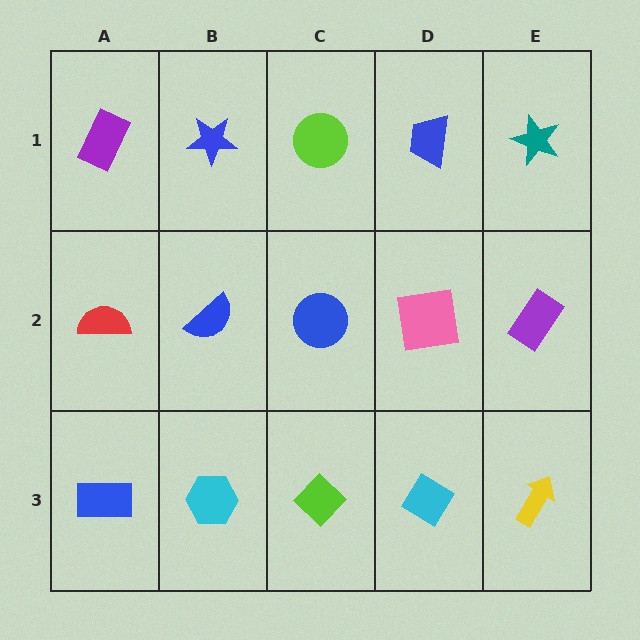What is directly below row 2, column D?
A cyan diamond.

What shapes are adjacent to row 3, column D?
A pink square (row 2, column D), a lime diamond (row 3, column C), a yellow arrow (row 3, column E).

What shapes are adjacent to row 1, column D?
A pink square (row 2, column D), a lime circle (row 1, column C), a teal star (row 1, column E).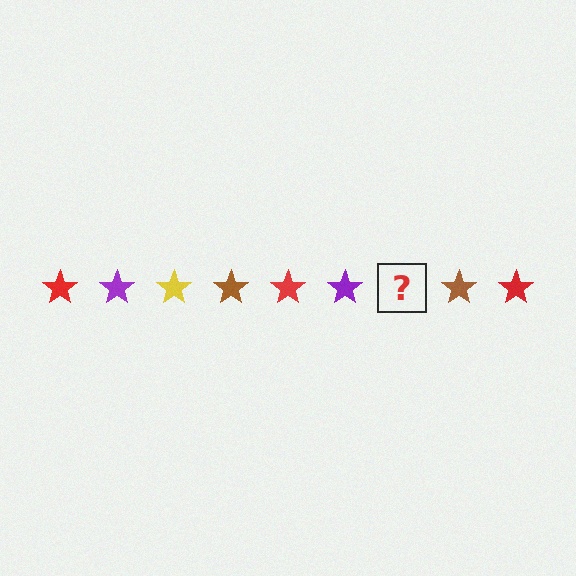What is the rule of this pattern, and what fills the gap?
The rule is that the pattern cycles through red, purple, yellow, brown stars. The gap should be filled with a yellow star.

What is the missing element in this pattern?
The missing element is a yellow star.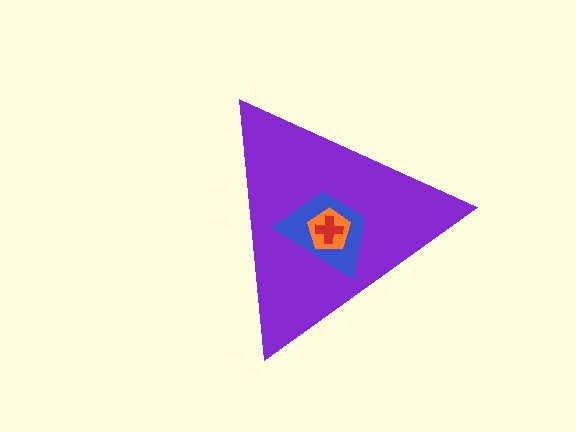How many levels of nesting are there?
4.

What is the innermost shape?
The red cross.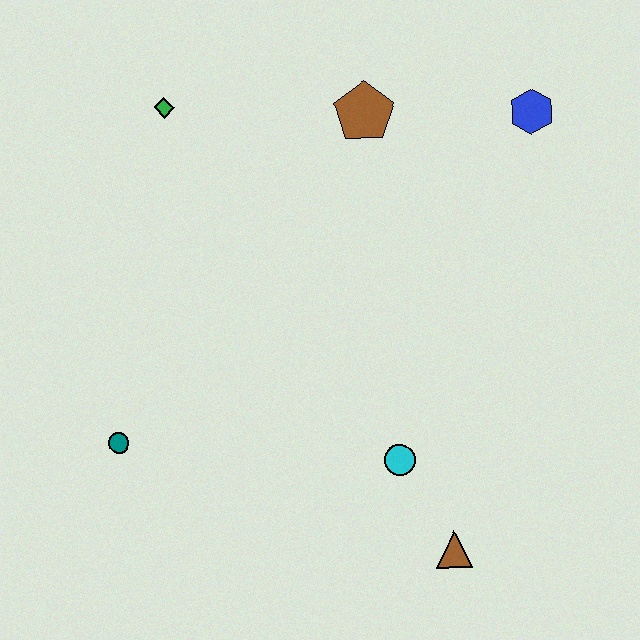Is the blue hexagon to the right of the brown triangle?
Yes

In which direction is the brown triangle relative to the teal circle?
The brown triangle is to the right of the teal circle.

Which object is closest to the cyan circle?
The brown triangle is closest to the cyan circle.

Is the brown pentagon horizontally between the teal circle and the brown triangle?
Yes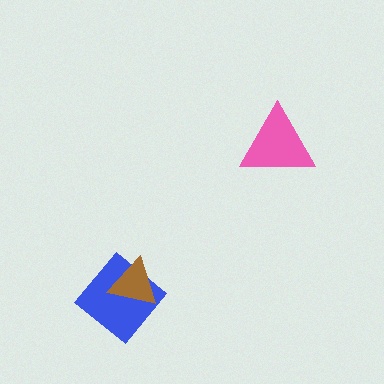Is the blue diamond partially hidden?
Yes, it is partially covered by another shape.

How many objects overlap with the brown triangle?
1 object overlaps with the brown triangle.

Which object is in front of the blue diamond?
The brown triangle is in front of the blue diamond.